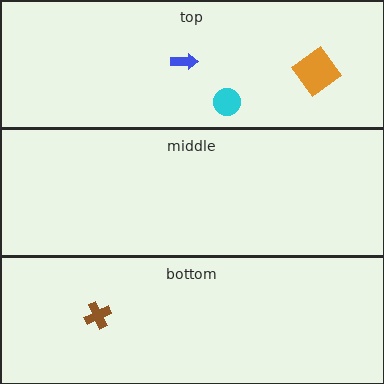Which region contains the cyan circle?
The top region.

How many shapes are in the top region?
3.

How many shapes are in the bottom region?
1.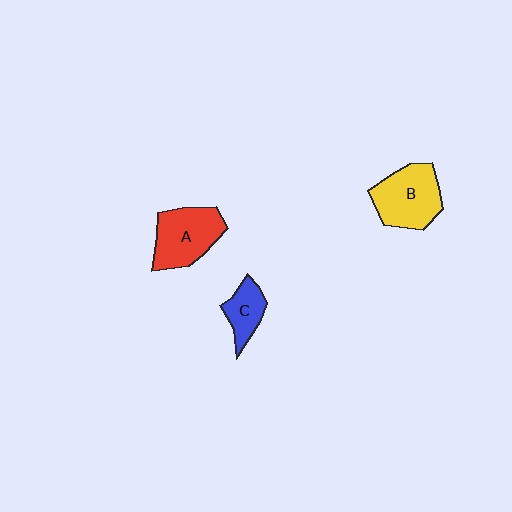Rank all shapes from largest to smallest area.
From largest to smallest: B (yellow), A (red), C (blue).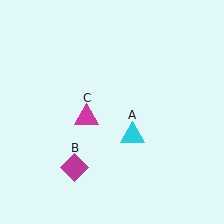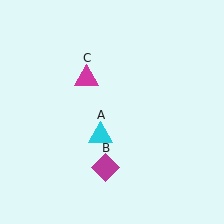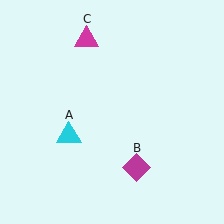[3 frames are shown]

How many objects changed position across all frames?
3 objects changed position: cyan triangle (object A), magenta diamond (object B), magenta triangle (object C).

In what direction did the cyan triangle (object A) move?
The cyan triangle (object A) moved left.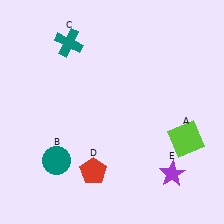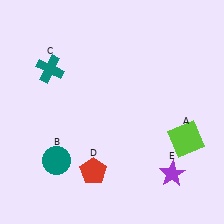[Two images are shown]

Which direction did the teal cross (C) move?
The teal cross (C) moved down.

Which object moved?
The teal cross (C) moved down.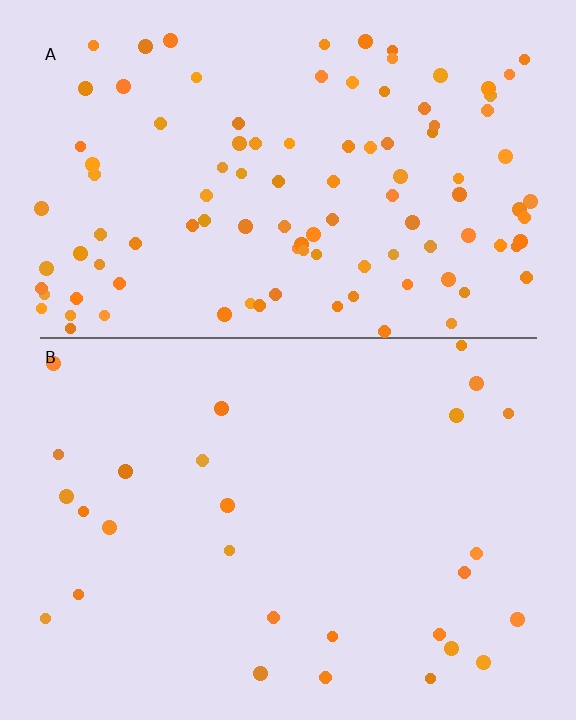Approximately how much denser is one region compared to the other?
Approximately 3.8× — region A over region B.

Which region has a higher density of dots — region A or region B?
A (the top).